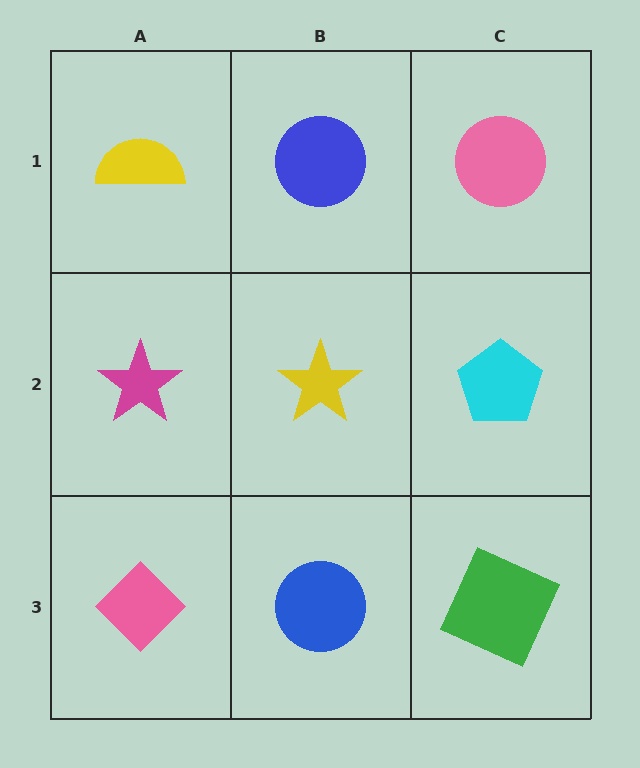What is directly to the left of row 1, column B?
A yellow semicircle.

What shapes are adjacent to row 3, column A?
A magenta star (row 2, column A), a blue circle (row 3, column B).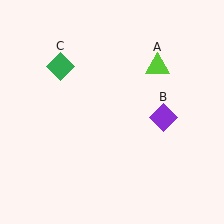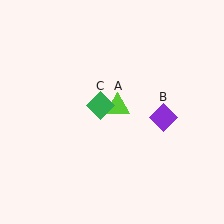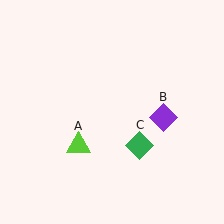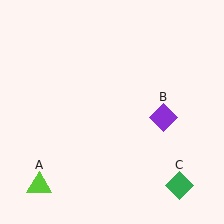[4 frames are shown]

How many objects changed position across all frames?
2 objects changed position: lime triangle (object A), green diamond (object C).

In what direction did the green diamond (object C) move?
The green diamond (object C) moved down and to the right.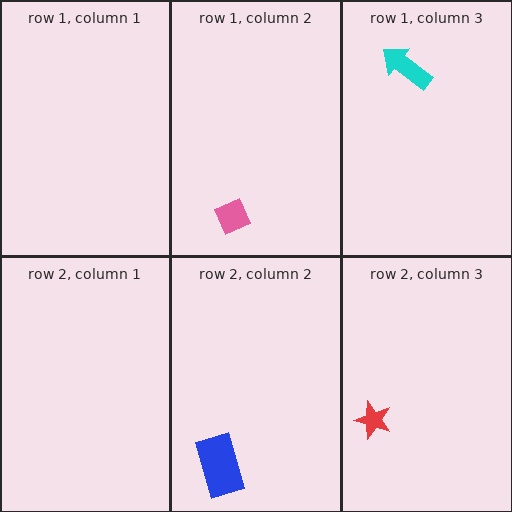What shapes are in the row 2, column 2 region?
The blue rectangle.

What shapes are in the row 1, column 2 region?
The pink diamond.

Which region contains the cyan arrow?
The row 1, column 3 region.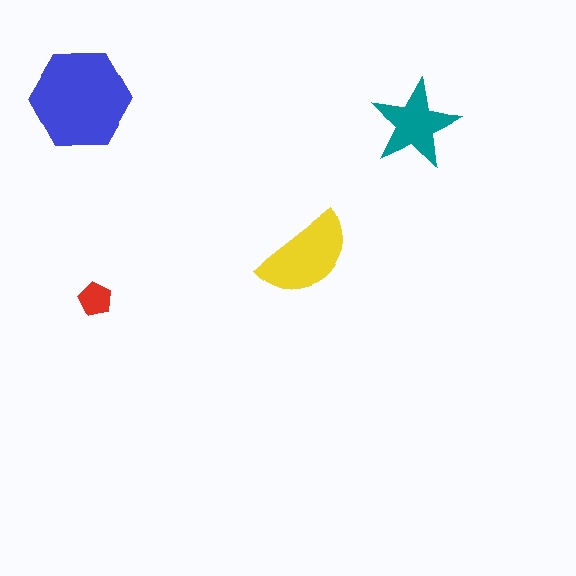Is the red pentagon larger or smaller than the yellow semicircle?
Smaller.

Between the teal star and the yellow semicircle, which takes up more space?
The yellow semicircle.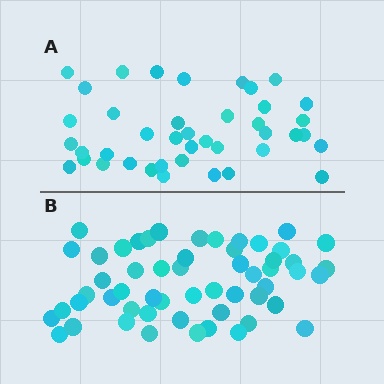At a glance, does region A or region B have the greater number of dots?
Region B (the bottom region) has more dots.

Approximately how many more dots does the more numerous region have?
Region B has approximately 15 more dots than region A.